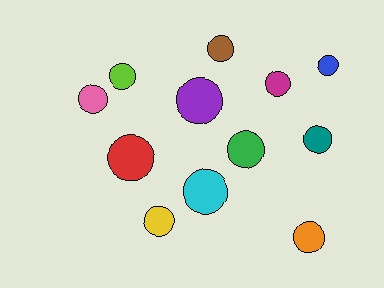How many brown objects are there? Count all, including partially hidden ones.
There is 1 brown object.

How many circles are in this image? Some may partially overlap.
There are 12 circles.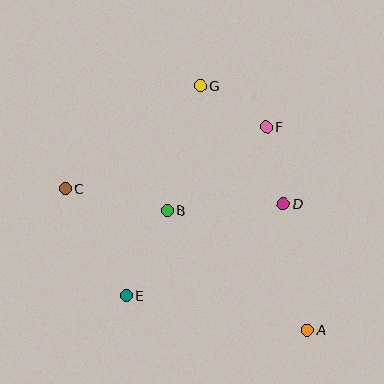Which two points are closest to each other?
Points F and G are closest to each other.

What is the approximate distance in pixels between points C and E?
The distance between C and E is approximately 123 pixels.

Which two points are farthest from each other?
Points A and C are farthest from each other.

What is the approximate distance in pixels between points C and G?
The distance between C and G is approximately 170 pixels.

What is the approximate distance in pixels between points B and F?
The distance between B and F is approximately 130 pixels.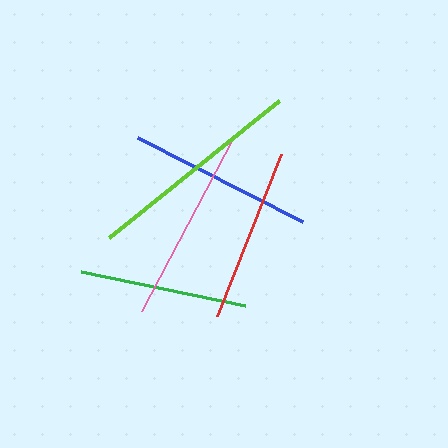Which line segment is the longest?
The lime line is the longest at approximately 218 pixels.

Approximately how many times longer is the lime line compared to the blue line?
The lime line is approximately 1.2 times the length of the blue line.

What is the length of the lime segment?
The lime segment is approximately 218 pixels long.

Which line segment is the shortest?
The green line is the shortest at approximately 168 pixels.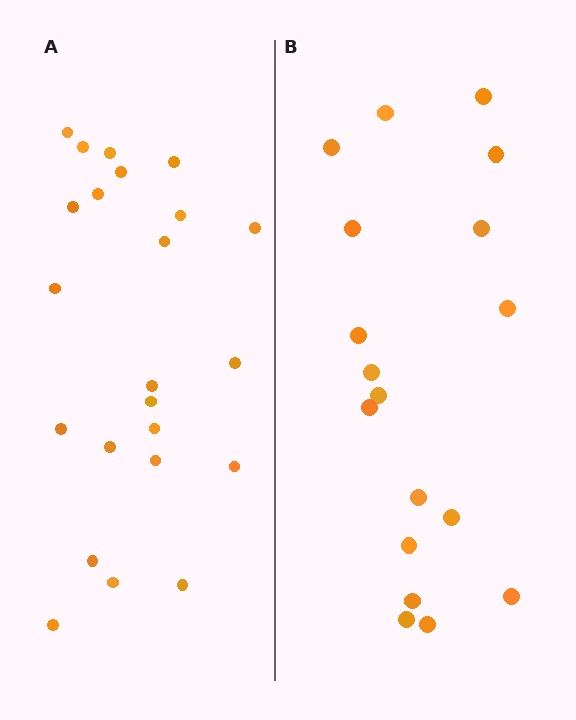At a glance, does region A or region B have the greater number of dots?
Region A (the left region) has more dots.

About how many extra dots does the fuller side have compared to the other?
Region A has about 5 more dots than region B.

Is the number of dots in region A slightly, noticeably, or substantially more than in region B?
Region A has noticeably more, but not dramatically so. The ratio is roughly 1.3 to 1.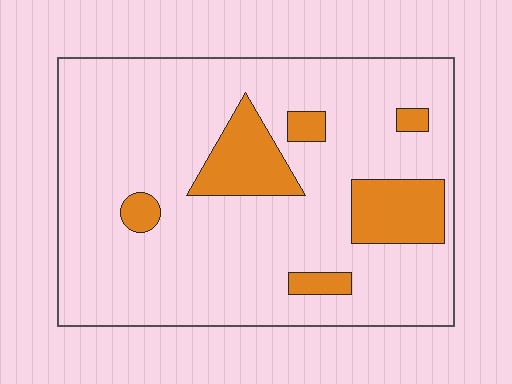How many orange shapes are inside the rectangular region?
6.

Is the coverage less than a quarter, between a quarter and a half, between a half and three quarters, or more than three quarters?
Less than a quarter.